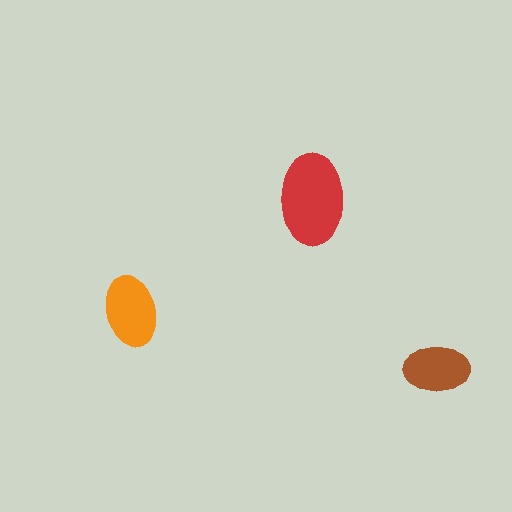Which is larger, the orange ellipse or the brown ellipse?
The orange one.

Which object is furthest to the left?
The orange ellipse is leftmost.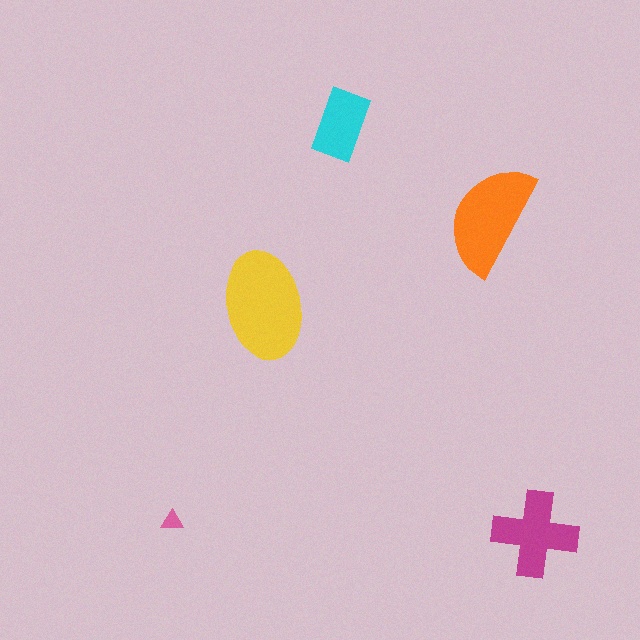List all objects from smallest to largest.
The pink triangle, the cyan rectangle, the magenta cross, the orange semicircle, the yellow ellipse.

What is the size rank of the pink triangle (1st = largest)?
5th.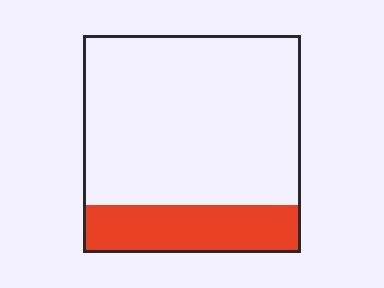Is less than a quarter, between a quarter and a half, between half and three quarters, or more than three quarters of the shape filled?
Less than a quarter.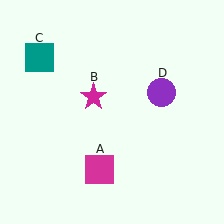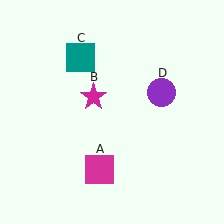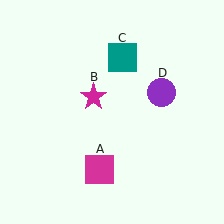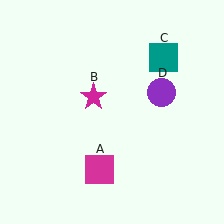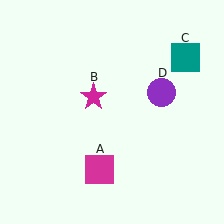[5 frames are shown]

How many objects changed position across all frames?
1 object changed position: teal square (object C).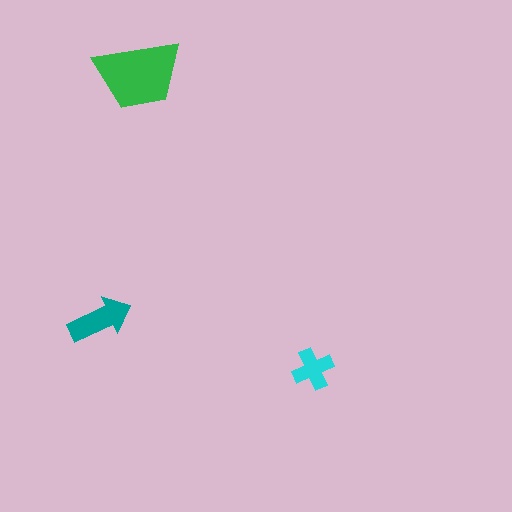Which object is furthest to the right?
The cyan cross is rightmost.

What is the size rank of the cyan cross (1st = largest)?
3rd.